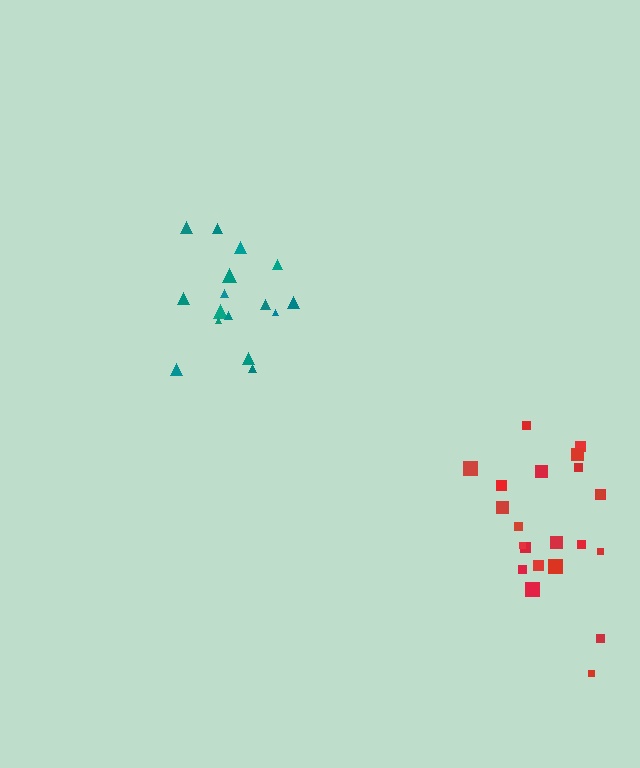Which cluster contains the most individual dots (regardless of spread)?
Red (22).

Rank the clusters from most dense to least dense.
teal, red.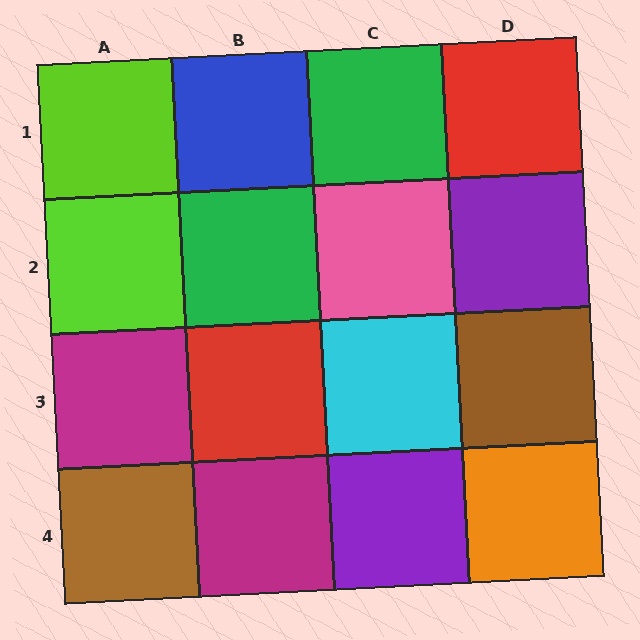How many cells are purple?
2 cells are purple.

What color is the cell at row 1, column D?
Red.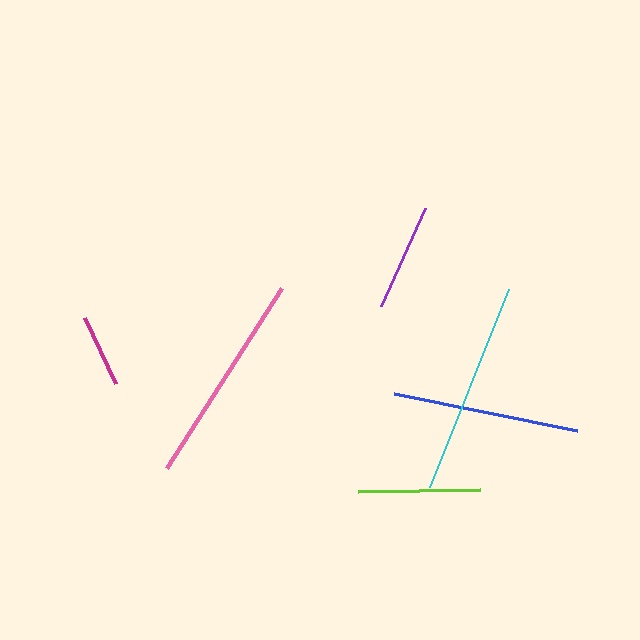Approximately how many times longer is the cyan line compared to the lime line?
The cyan line is approximately 1.7 times the length of the lime line.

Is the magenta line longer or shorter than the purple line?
The purple line is longer than the magenta line.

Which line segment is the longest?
The pink line is the longest at approximately 214 pixels.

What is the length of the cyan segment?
The cyan segment is approximately 213 pixels long.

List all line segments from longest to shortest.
From longest to shortest: pink, cyan, blue, lime, purple, magenta.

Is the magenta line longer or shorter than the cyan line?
The cyan line is longer than the magenta line.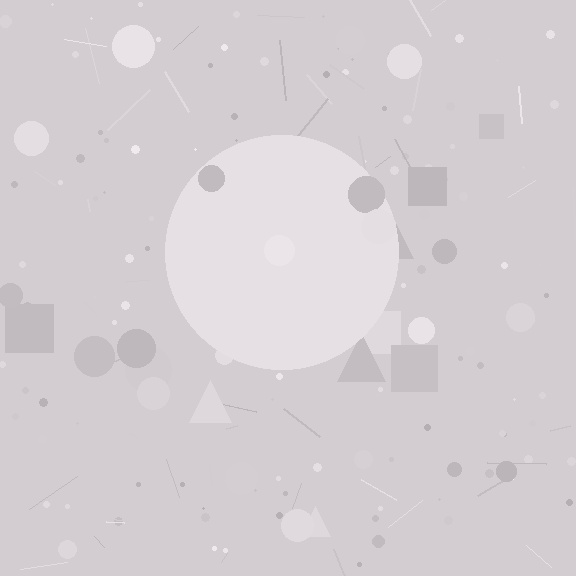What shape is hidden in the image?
A circle is hidden in the image.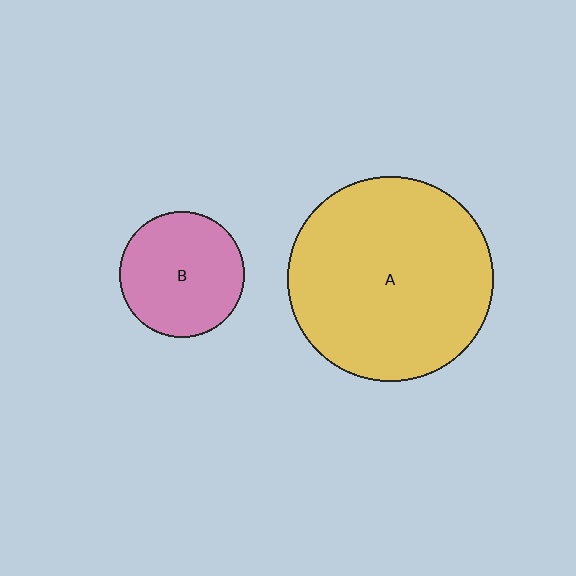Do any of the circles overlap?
No, none of the circles overlap.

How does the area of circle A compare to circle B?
Approximately 2.7 times.